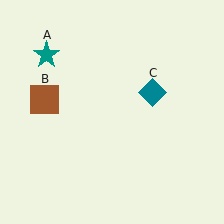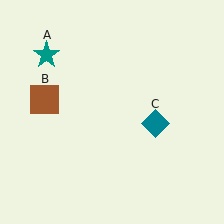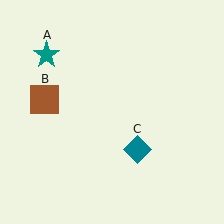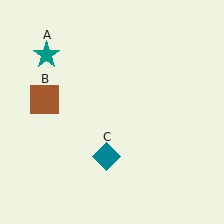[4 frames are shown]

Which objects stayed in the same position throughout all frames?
Teal star (object A) and brown square (object B) remained stationary.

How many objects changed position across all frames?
1 object changed position: teal diamond (object C).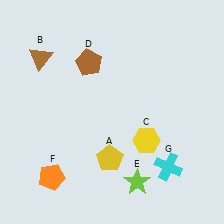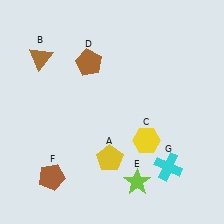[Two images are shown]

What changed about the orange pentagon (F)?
In Image 1, F is orange. In Image 2, it changed to brown.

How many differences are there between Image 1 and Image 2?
There is 1 difference between the two images.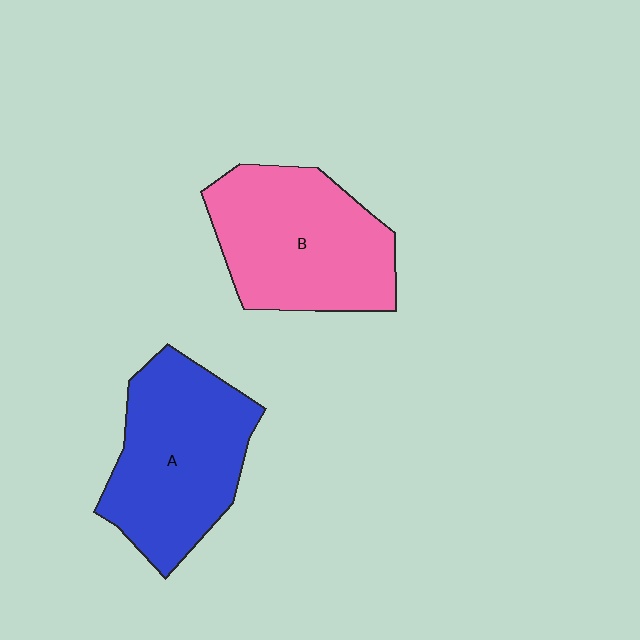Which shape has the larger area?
Shape A (blue).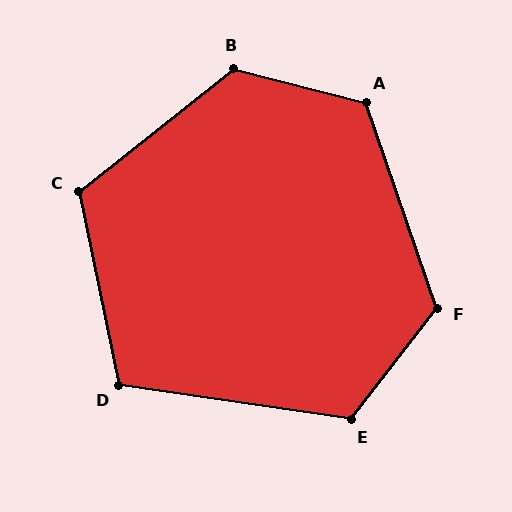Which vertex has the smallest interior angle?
D, at approximately 110 degrees.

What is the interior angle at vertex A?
Approximately 123 degrees (obtuse).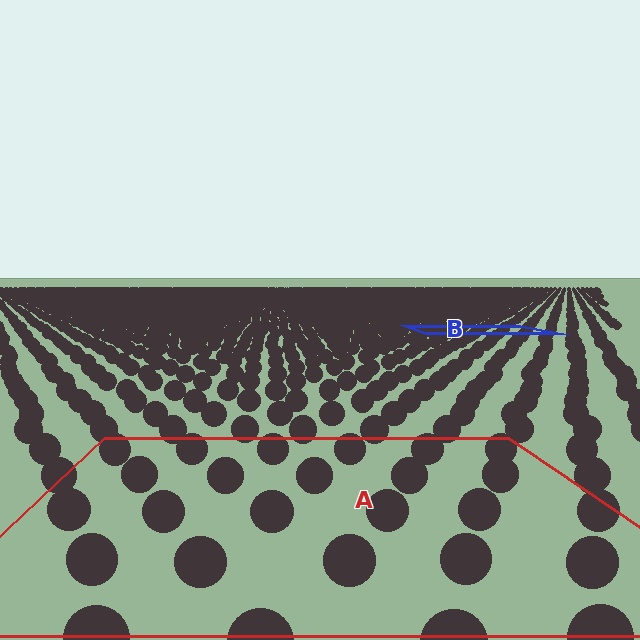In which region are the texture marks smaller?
The texture marks are smaller in region B, because it is farther away.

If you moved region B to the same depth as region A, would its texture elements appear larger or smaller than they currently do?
They would appear larger. At a closer depth, the same texture elements are projected at a bigger on-screen size.